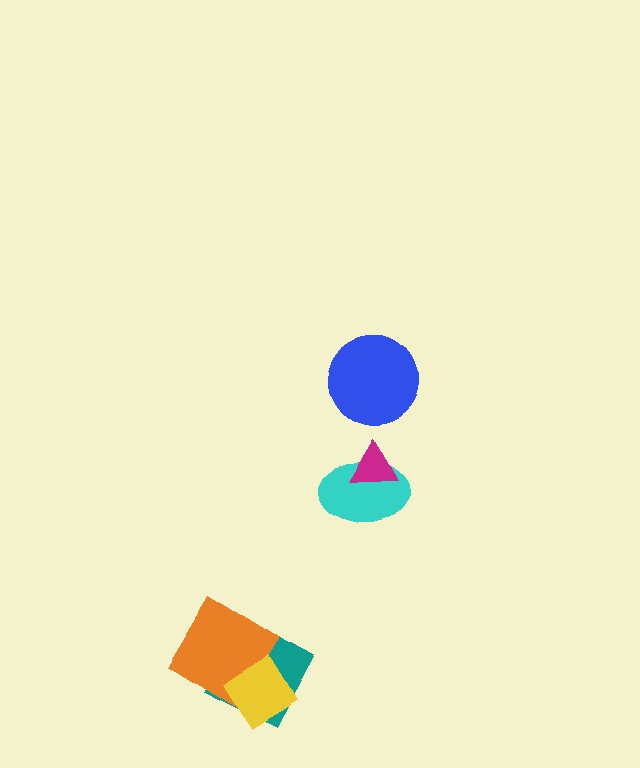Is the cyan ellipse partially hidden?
Yes, it is partially covered by another shape.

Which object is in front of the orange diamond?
The yellow diamond is in front of the orange diamond.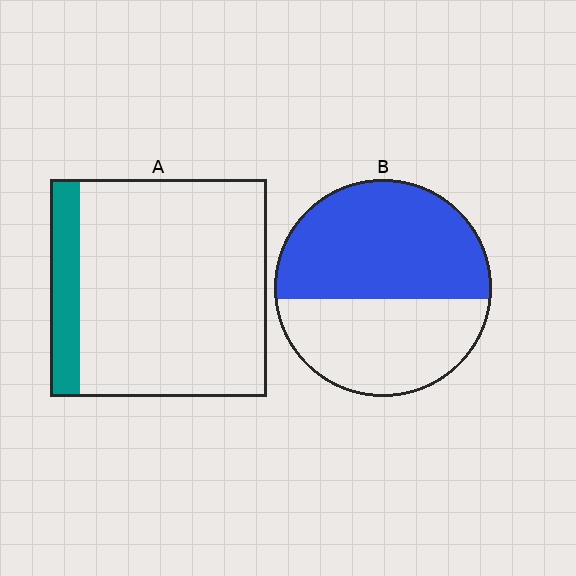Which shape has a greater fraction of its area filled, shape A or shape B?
Shape B.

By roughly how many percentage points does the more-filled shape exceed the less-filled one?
By roughly 45 percentage points (B over A).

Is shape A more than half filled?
No.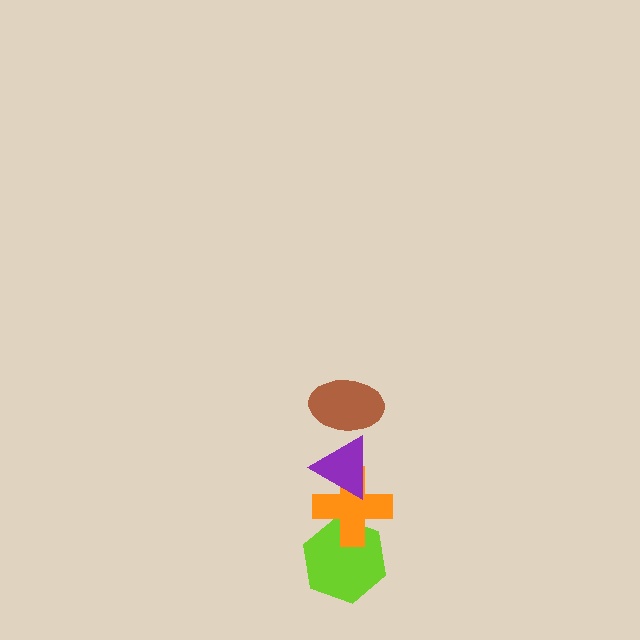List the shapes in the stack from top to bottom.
From top to bottom: the brown ellipse, the purple triangle, the orange cross, the lime hexagon.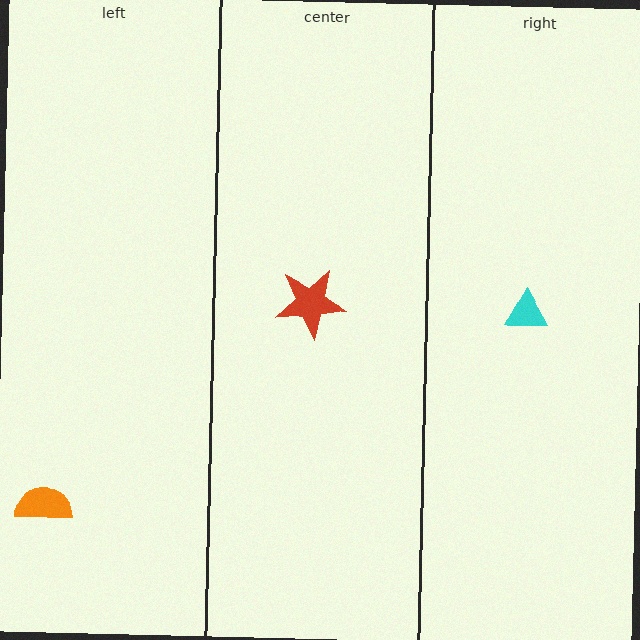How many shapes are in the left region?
1.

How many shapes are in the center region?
1.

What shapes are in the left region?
The orange semicircle.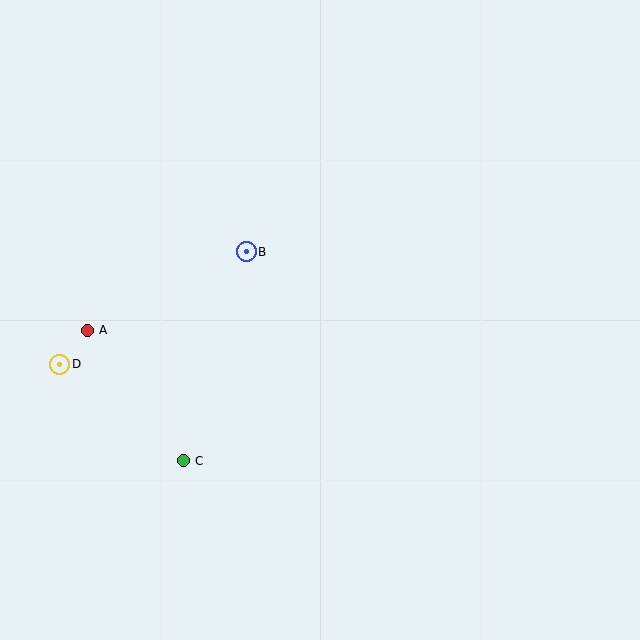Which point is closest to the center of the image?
Point B at (246, 252) is closest to the center.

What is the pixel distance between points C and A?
The distance between C and A is 162 pixels.